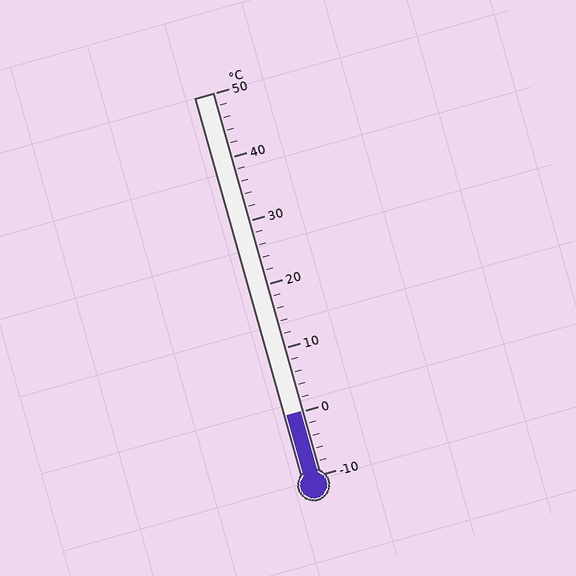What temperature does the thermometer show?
The thermometer shows approximately 0°C.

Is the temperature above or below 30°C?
The temperature is below 30°C.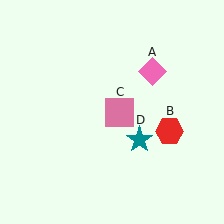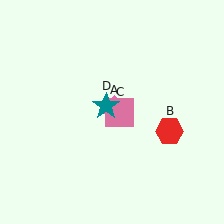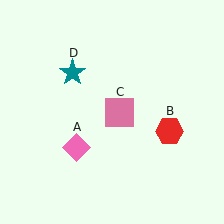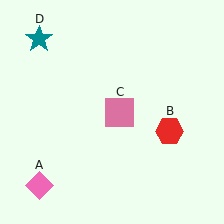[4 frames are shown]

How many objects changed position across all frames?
2 objects changed position: pink diamond (object A), teal star (object D).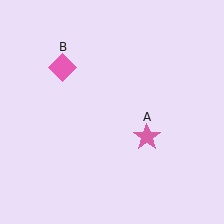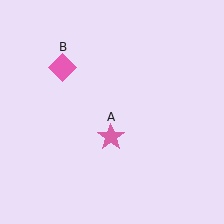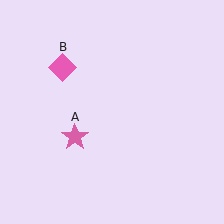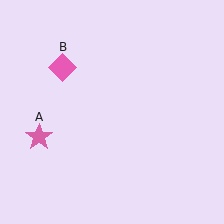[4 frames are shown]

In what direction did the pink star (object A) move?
The pink star (object A) moved left.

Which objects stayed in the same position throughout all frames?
Pink diamond (object B) remained stationary.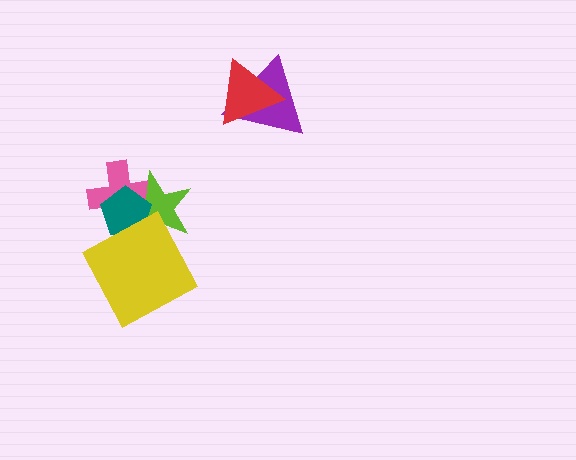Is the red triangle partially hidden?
No, no other shape covers it.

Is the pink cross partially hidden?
Yes, it is partially covered by another shape.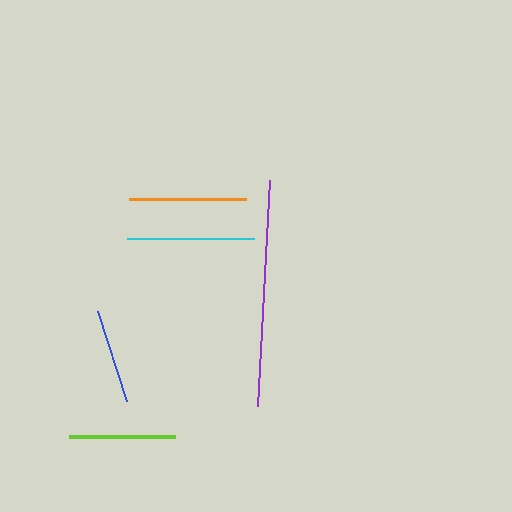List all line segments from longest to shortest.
From longest to shortest: purple, cyan, orange, lime, blue.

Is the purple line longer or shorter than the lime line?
The purple line is longer than the lime line.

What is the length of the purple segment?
The purple segment is approximately 226 pixels long.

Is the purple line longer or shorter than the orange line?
The purple line is longer than the orange line.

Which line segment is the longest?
The purple line is the longest at approximately 226 pixels.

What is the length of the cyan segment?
The cyan segment is approximately 128 pixels long.